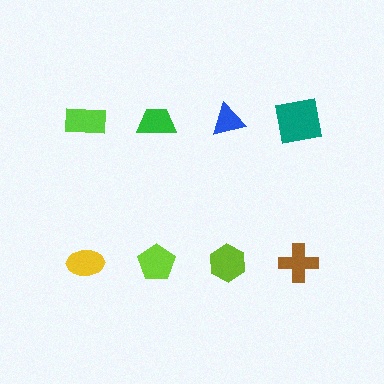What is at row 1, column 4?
A teal square.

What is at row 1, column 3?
A blue triangle.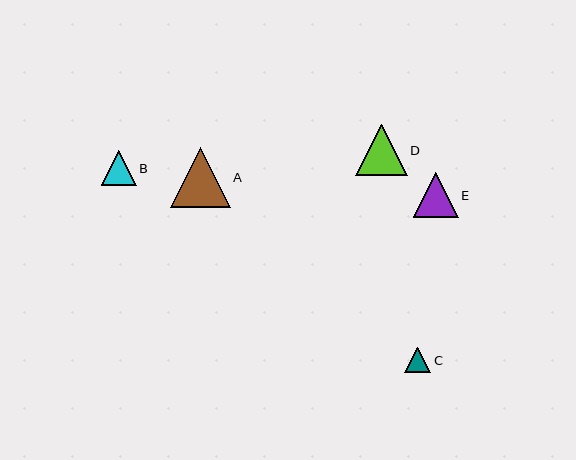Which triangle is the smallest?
Triangle C is the smallest with a size of approximately 26 pixels.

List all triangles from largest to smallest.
From largest to smallest: A, D, E, B, C.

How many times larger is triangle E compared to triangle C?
Triangle E is approximately 1.8 times the size of triangle C.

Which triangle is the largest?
Triangle A is the largest with a size of approximately 60 pixels.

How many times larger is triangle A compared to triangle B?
Triangle A is approximately 1.7 times the size of triangle B.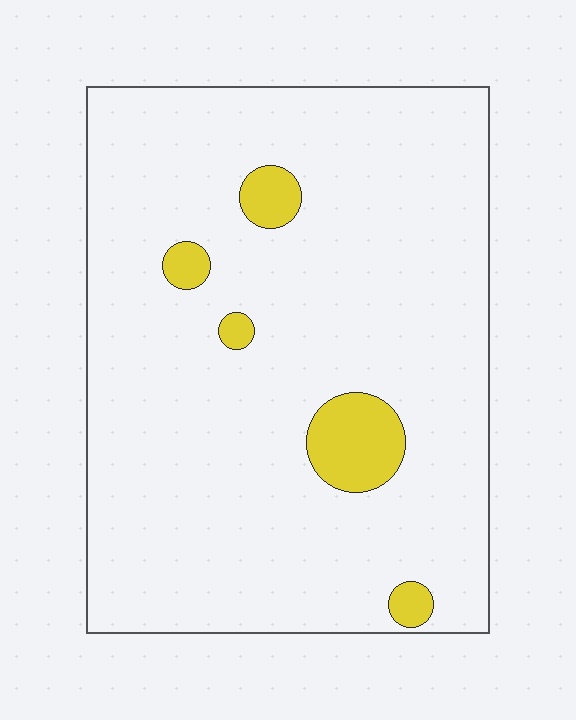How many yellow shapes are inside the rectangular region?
5.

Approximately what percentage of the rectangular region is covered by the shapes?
Approximately 5%.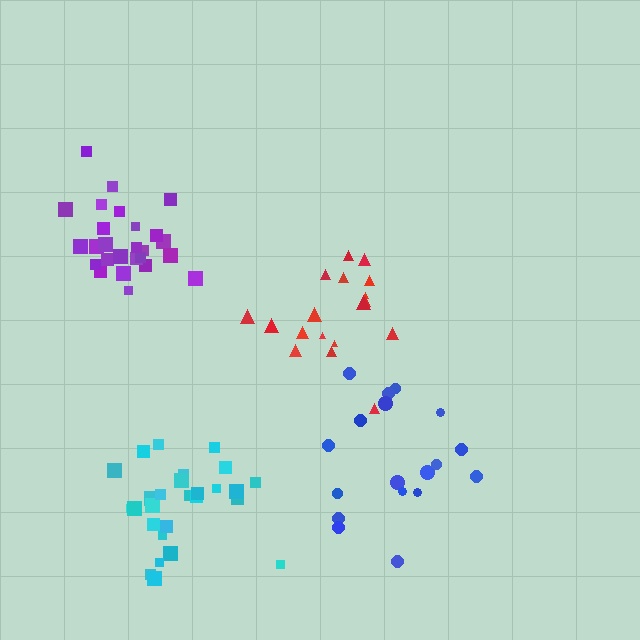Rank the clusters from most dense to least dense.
purple, cyan, red, blue.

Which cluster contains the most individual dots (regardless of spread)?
Cyan (27).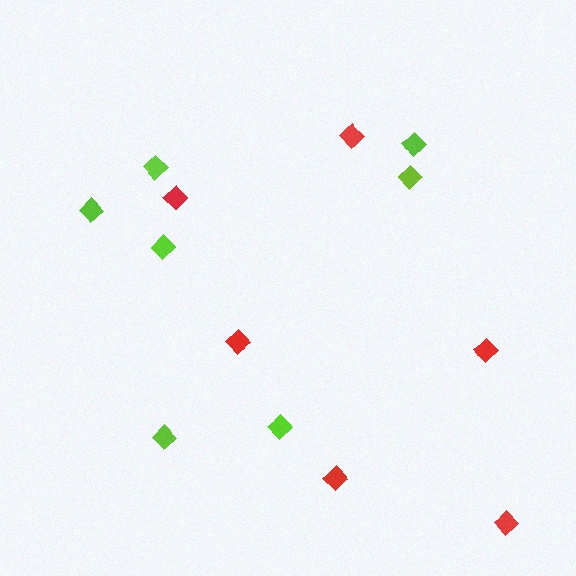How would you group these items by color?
There are 2 groups: one group of red diamonds (6) and one group of lime diamonds (7).